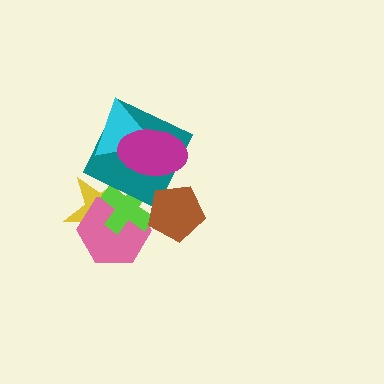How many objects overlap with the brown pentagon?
1 object overlaps with the brown pentagon.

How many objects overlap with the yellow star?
3 objects overlap with the yellow star.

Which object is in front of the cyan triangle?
The magenta ellipse is in front of the cyan triangle.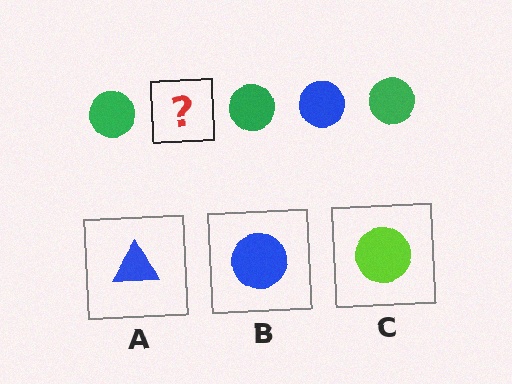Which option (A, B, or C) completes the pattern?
B.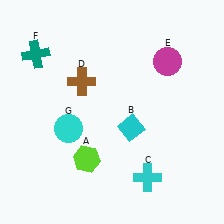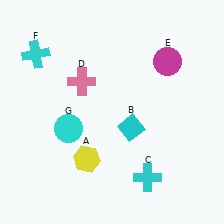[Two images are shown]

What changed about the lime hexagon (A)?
In Image 1, A is lime. In Image 2, it changed to yellow.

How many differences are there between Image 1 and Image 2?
There are 3 differences between the two images.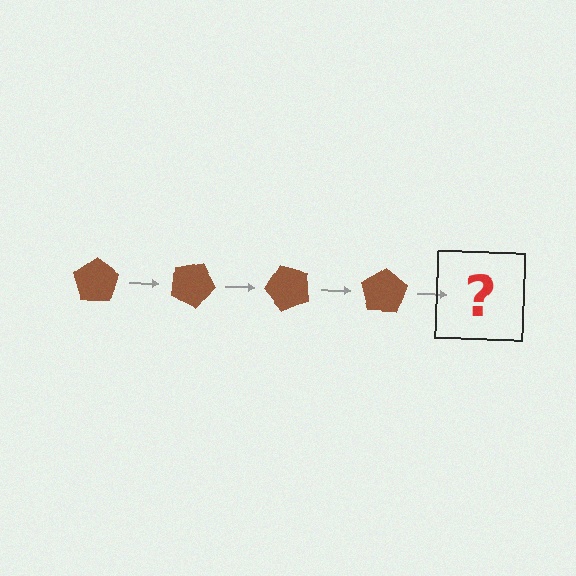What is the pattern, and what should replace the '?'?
The pattern is that the pentagon rotates 25 degrees each step. The '?' should be a brown pentagon rotated 100 degrees.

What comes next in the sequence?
The next element should be a brown pentagon rotated 100 degrees.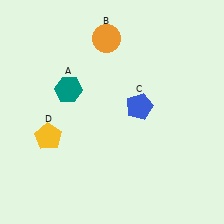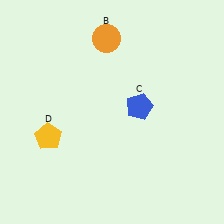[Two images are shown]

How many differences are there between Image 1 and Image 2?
There is 1 difference between the two images.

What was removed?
The teal hexagon (A) was removed in Image 2.